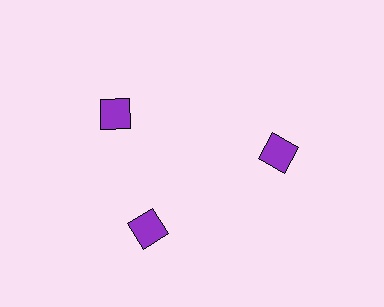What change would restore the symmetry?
The symmetry would be restored by rotating it back into even spacing with its neighbors so that all 3 squares sit at equal angles and equal distance from the center.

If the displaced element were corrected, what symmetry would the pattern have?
It would have 3-fold rotational symmetry — the pattern would map onto itself every 120 degrees.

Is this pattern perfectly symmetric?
No. The 3 purple squares are arranged in a ring, but one element near the 11 o'clock position is rotated out of alignment along the ring, breaking the 3-fold rotational symmetry.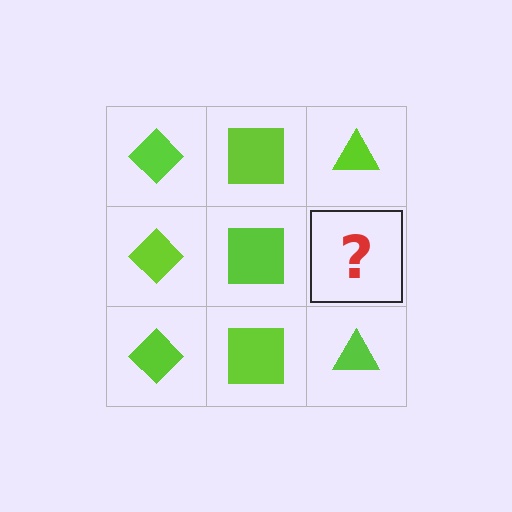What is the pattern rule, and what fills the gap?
The rule is that each column has a consistent shape. The gap should be filled with a lime triangle.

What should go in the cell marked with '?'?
The missing cell should contain a lime triangle.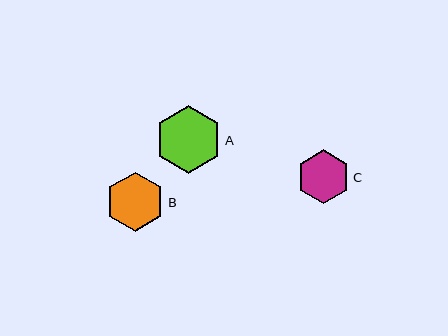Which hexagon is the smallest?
Hexagon C is the smallest with a size of approximately 54 pixels.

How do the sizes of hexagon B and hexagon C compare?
Hexagon B and hexagon C are approximately the same size.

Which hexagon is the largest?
Hexagon A is the largest with a size of approximately 67 pixels.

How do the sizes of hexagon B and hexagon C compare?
Hexagon B and hexagon C are approximately the same size.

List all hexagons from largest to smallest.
From largest to smallest: A, B, C.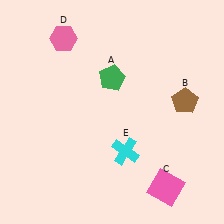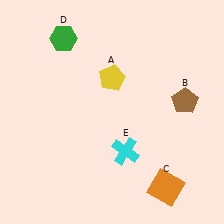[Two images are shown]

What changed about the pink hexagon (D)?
In Image 1, D is pink. In Image 2, it changed to green.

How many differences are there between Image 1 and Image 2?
There are 3 differences between the two images.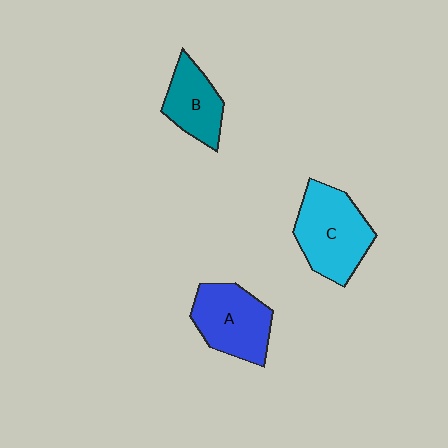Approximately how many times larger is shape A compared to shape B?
Approximately 1.3 times.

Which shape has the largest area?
Shape C (cyan).